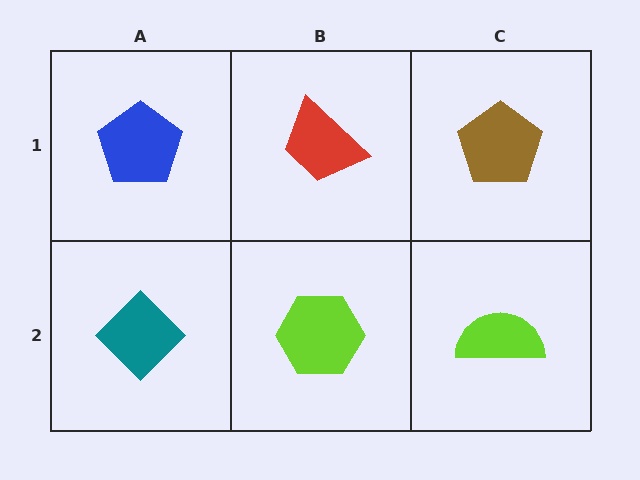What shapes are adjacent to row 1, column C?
A lime semicircle (row 2, column C), a red trapezoid (row 1, column B).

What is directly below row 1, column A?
A teal diamond.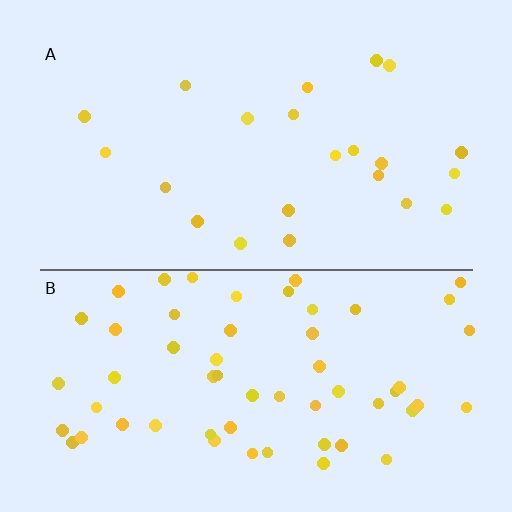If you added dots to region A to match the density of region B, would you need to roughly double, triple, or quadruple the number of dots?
Approximately triple.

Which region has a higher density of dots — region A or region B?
B (the bottom).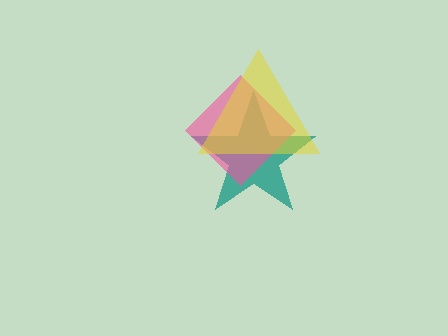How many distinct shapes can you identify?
There are 3 distinct shapes: a teal star, a pink diamond, a yellow triangle.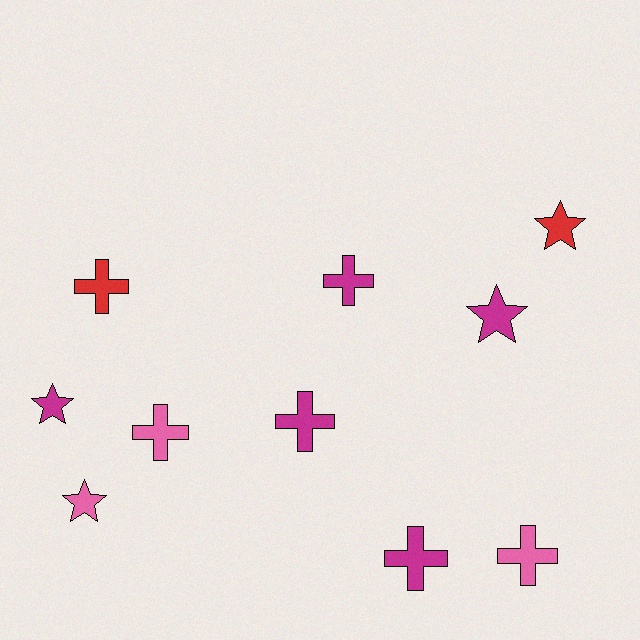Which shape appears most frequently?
Cross, with 6 objects.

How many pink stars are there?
There is 1 pink star.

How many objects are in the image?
There are 10 objects.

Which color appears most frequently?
Magenta, with 5 objects.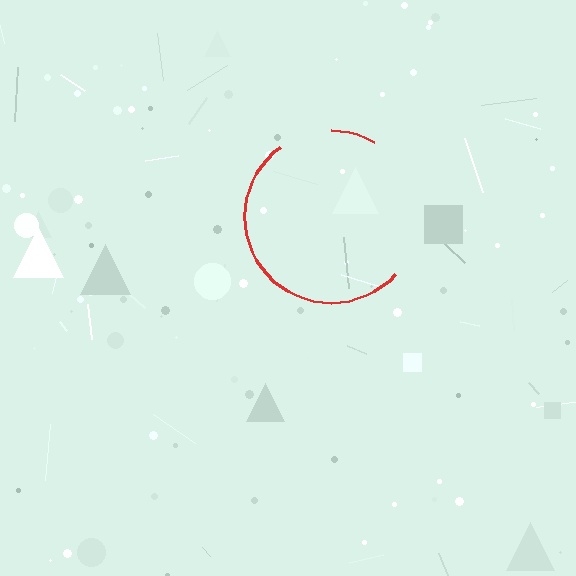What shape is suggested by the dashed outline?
The dashed outline suggests a circle.